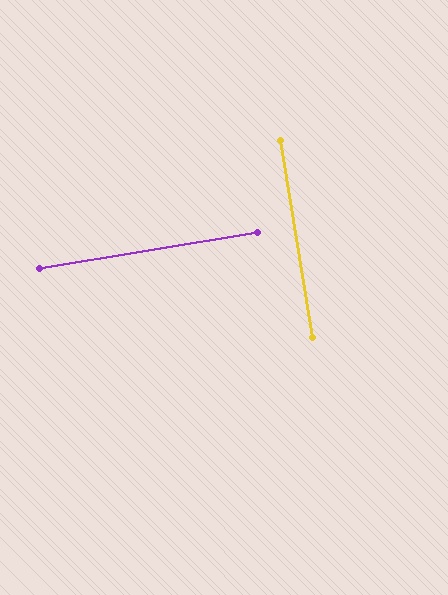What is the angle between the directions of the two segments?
Approximately 90 degrees.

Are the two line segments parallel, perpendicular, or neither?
Perpendicular — they meet at approximately 90°.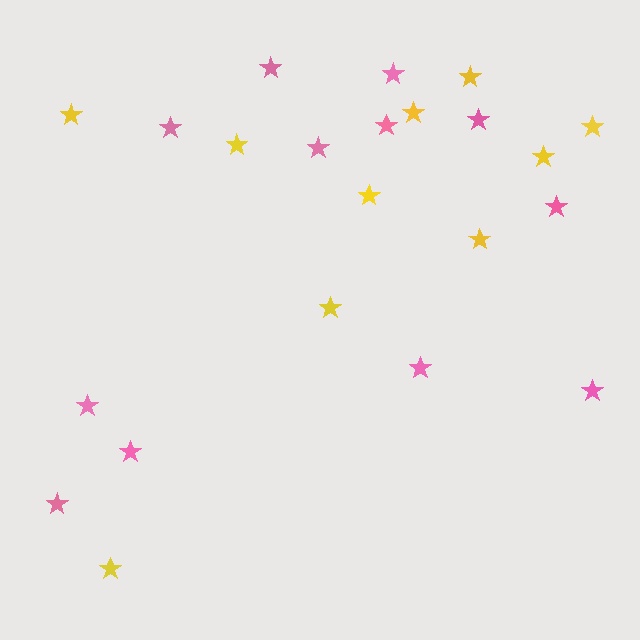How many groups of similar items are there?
There are 2 groups: one group of pink stars (12) and one group of yellow stars (10).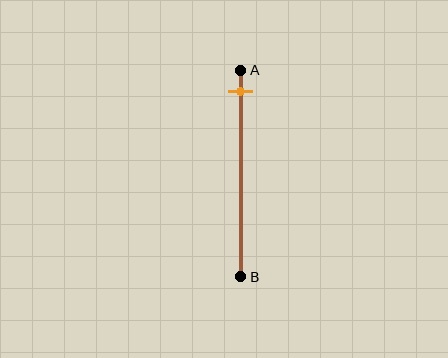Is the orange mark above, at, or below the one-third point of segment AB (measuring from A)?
The orange mark is above the one-third point of segment AB.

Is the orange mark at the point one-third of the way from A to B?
No, the mark is at about 10% from A, not at the 33% one-third point.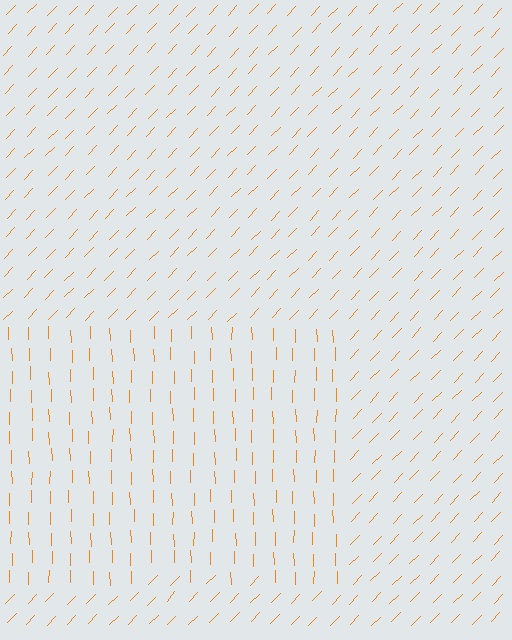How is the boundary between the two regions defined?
The boundary is defined purely by a change in line orientation (approximately 45 degrees difference). All lines are the same color and thickness.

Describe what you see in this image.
The image is filled with small orange line segments. A rectangle region in the image has lines oriented differently from the surrounding lines, creating a visible texture boundary.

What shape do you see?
I see a rectangle.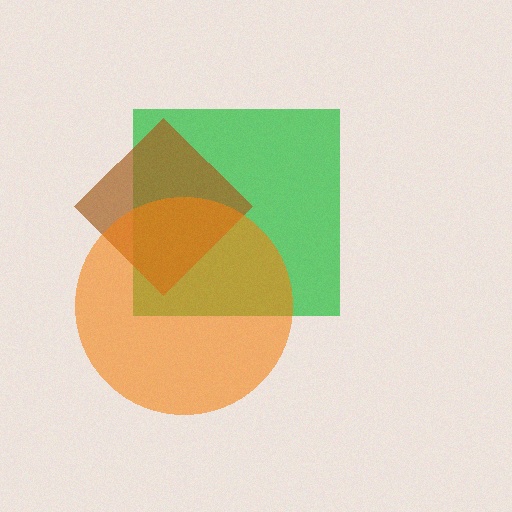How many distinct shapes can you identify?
There are 3 distinct shapes: a green square, a brown diamond, an orange circle.